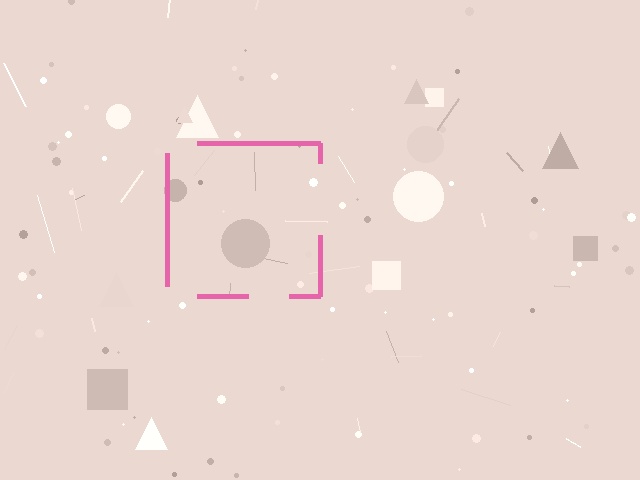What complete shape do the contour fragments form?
The contour fragments form a square.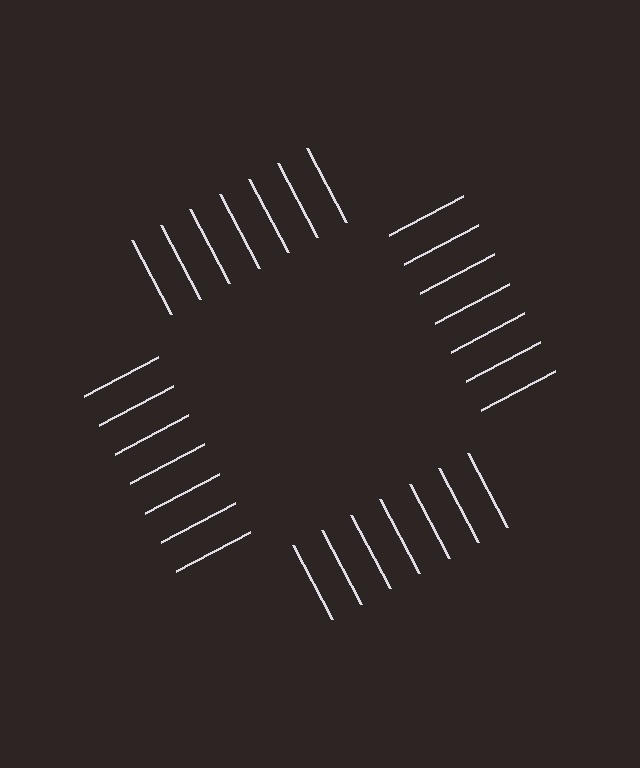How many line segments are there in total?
28 — 7 along each of the 4 edges.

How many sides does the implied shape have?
4 sides — the line-ends trace a square.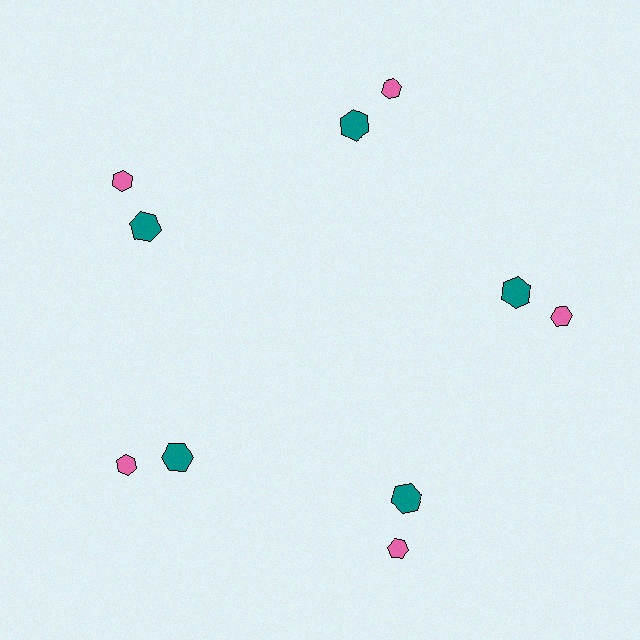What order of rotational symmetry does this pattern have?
This pattern has 5-fold rotational symmetry.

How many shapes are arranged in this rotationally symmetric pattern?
There are 10 shapes, arranged in 5 groups of 2.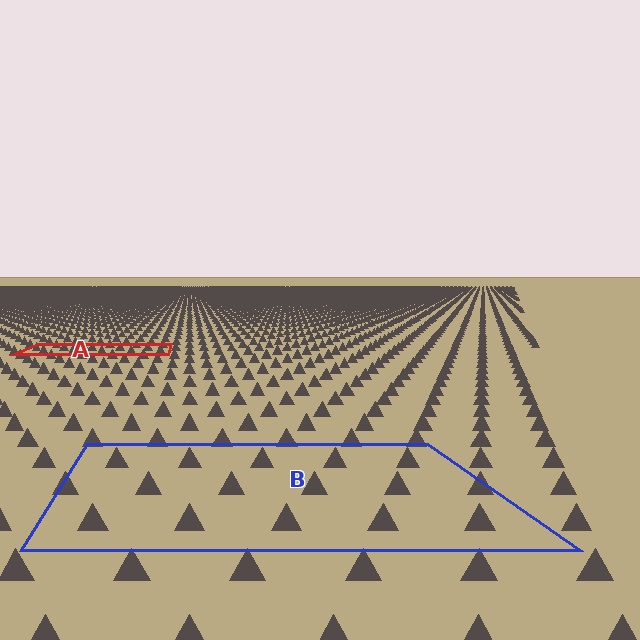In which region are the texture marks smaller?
The texture marks are smaller in region A, because it is farther away.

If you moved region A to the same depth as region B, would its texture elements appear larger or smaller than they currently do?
They would appear larger. At a closer depth, the same texture elements are projected at a bigger on-screen size.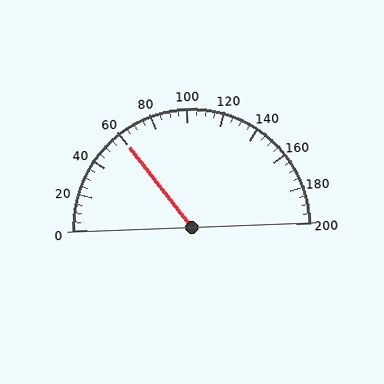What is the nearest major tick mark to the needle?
The nearest major tick mark is 60.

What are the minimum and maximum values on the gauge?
The gauge ranges from 0 to 200.